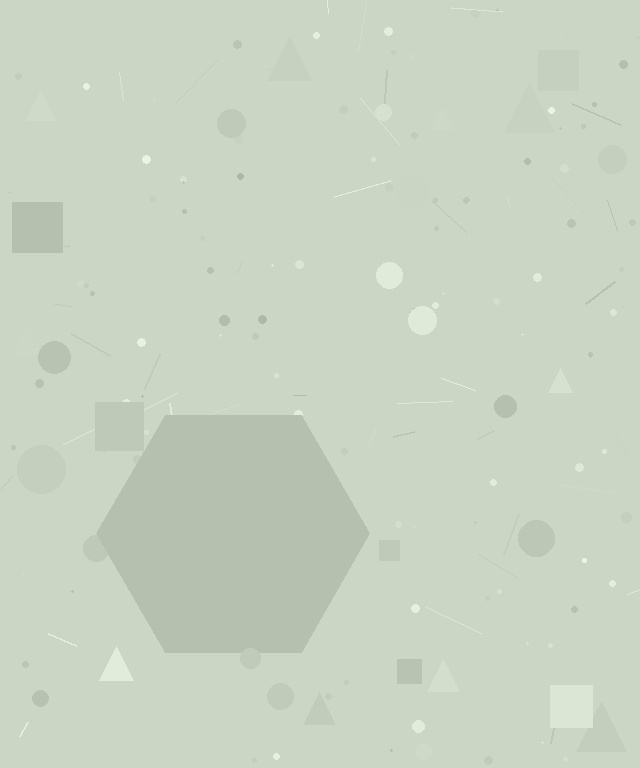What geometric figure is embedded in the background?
A hexagon is embedded in the background.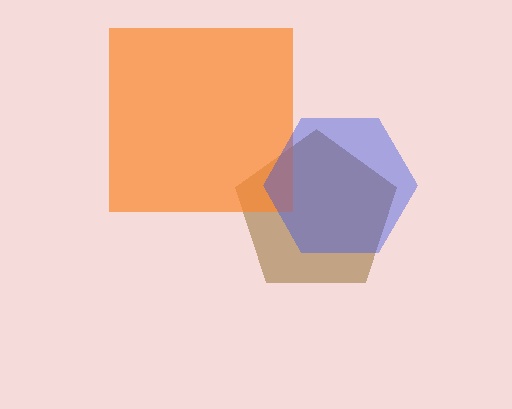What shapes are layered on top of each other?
The layered shapes are: a brown pentagon, an orange square, a blue hexagon.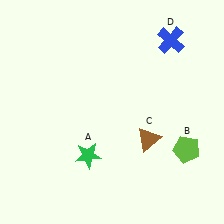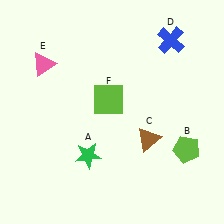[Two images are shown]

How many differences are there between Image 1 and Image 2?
There are 2 differences between the two images.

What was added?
A pink triangle (E), a lime square (F) were added in Image 2.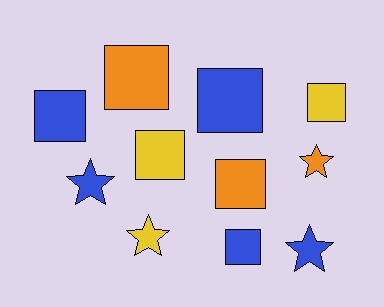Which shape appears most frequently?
Square, with 7 objects.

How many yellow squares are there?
There are 2 yellow squares.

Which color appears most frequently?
Blue, with 5 objects.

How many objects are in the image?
There are 11 objects.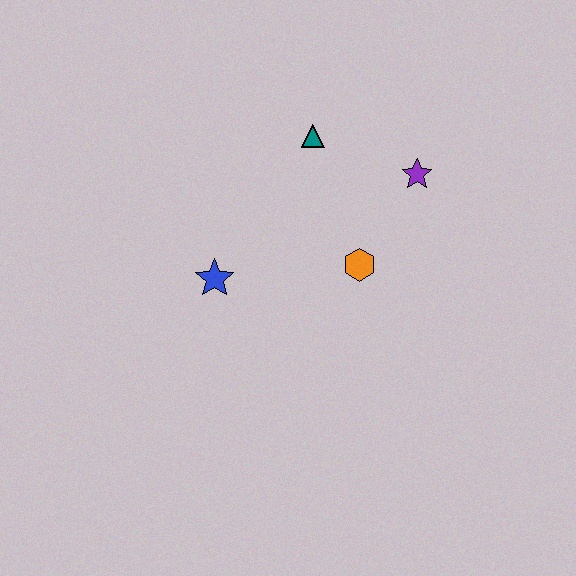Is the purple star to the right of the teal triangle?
Yes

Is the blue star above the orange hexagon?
No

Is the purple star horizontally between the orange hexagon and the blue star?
No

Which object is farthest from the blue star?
The purple star is farthest from the blue star.